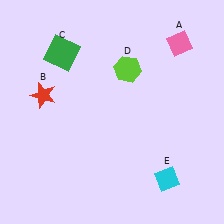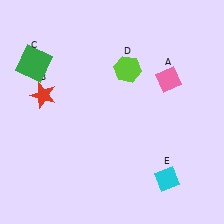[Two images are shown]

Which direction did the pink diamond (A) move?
The pink diamond (A) moved down.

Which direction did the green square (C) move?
The green square (C) moved left.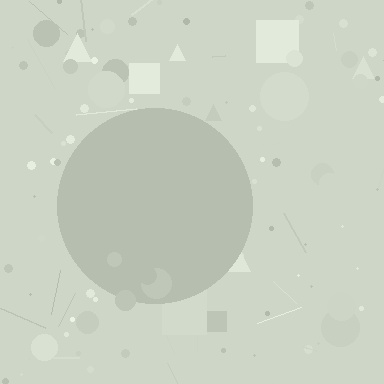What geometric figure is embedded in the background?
A circle is embedded in the background.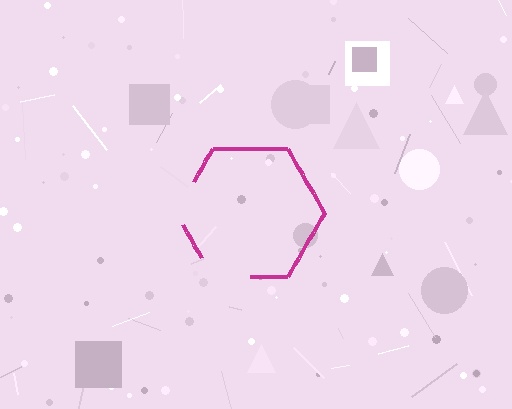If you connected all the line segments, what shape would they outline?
They would outline a hexagon.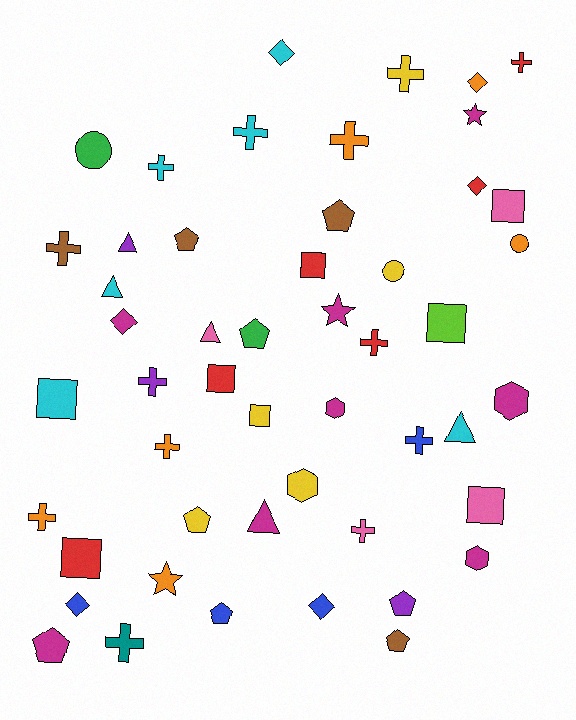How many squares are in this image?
There are 8 squares.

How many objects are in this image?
There are 50 objects.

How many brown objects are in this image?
There are 4 brown objects.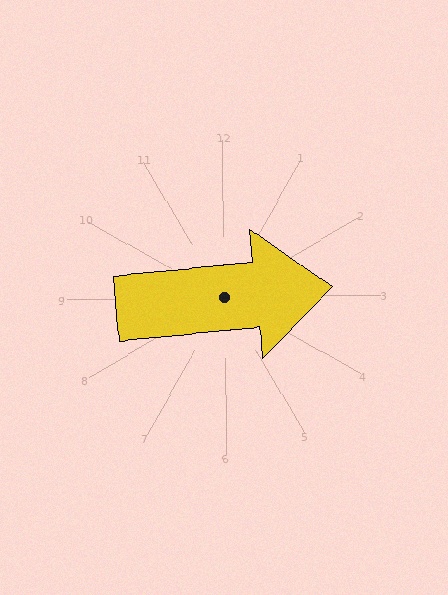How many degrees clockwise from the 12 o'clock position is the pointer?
Approximately 85 degrees.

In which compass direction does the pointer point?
East.